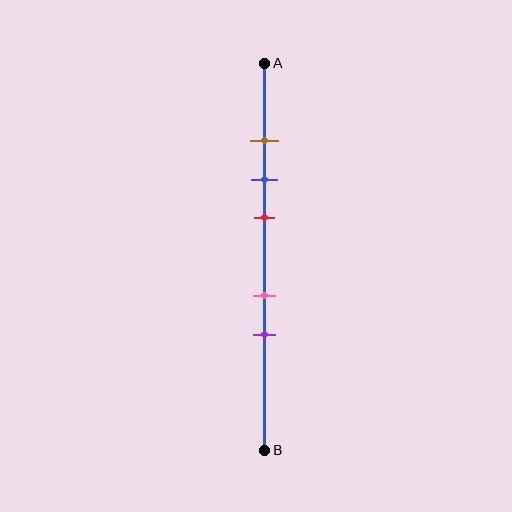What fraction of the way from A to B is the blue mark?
The blue mark is approximately 30% (0.3) of the way from A to B.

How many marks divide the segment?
There are 5 marks dividing the segment.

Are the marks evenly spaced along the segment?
No, the marks are not evenly spaced.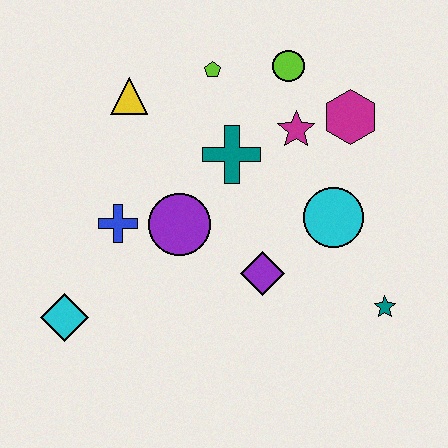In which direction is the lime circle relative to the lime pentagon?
The lime circle is to the right of the lime pentagon.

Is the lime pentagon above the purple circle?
Yes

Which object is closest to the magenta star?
The magenta hexagon is closest to the magenta star.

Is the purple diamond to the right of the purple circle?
Yes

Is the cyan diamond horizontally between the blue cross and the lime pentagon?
No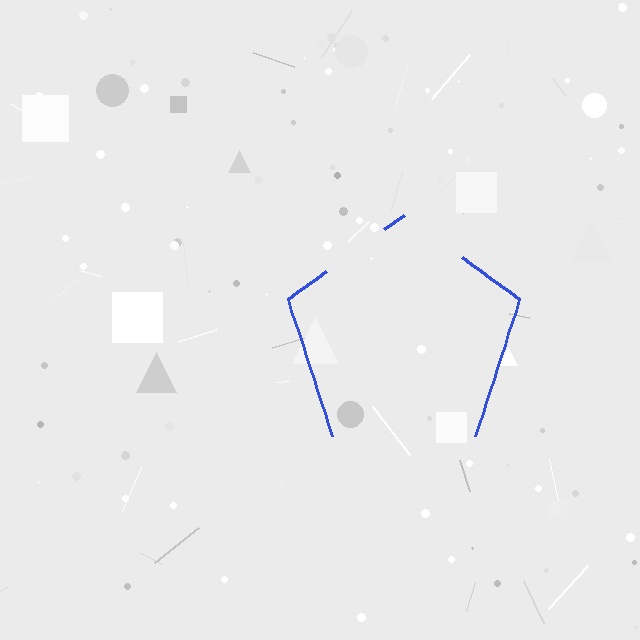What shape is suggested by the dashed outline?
The dashed outline suggests a pentagon.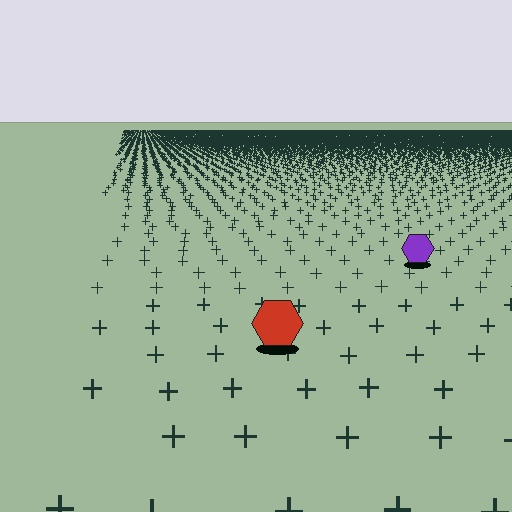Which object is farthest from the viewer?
The purple hexagon is farthest from the viewer. It appears smaller and the ground texture around it is denser.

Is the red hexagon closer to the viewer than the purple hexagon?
Yes. The red hexagon is closer — you can tell from the texture gradient: the ground texture is coarser near it.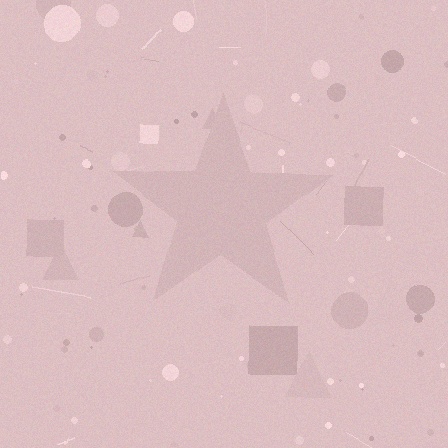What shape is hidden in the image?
A star is hidden in the image.